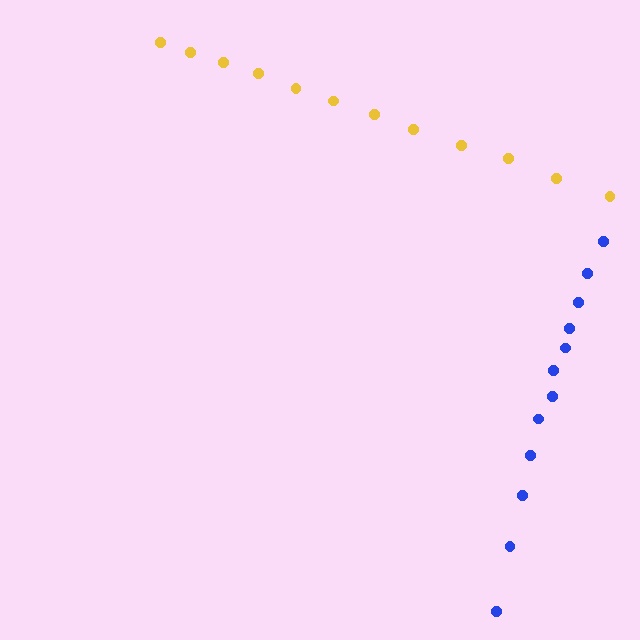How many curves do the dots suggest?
There are 2 distinct paths.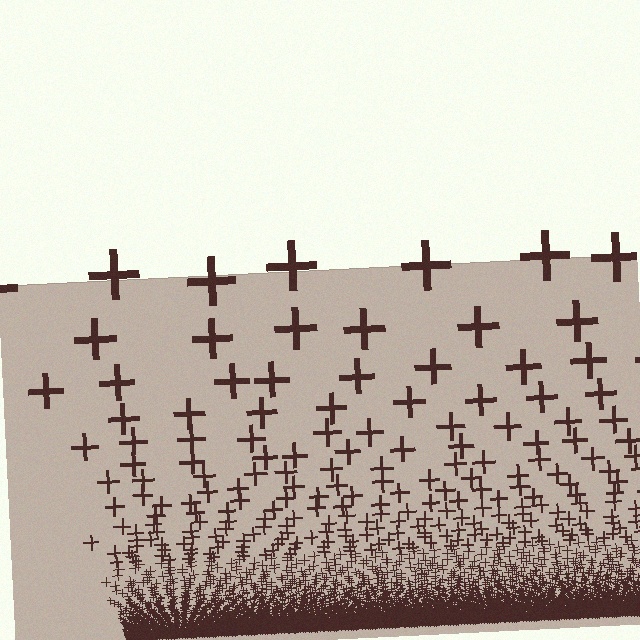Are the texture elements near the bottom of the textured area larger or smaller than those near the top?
Smaller. The gradient is inverted — elements near the bottom are smaller and denser.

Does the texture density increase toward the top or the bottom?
Density increases toward the bottom.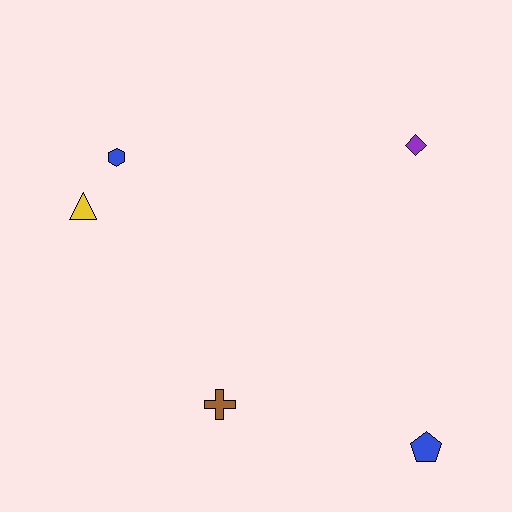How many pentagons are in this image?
There is 1 pentagon.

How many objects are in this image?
There are 5 objects.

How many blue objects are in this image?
There are 2 blue objects.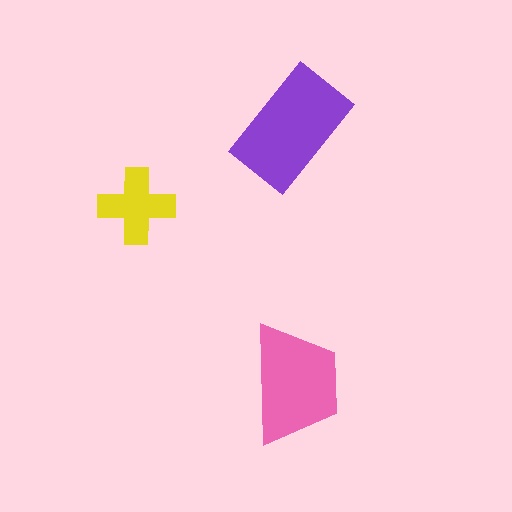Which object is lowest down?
The pink trapezoid is bottommost.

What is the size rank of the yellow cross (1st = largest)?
3rd.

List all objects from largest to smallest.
The purple rectangle, the pink trapezoid, the yellow cross.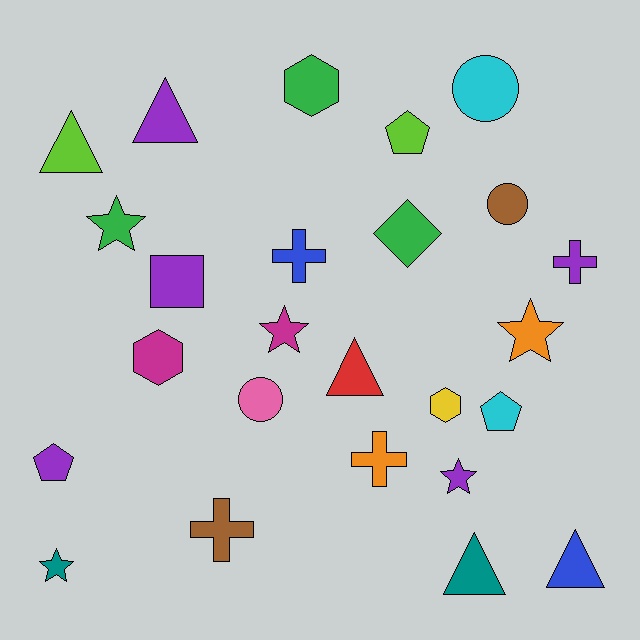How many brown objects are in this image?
There are 2 brown objects.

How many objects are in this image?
There are 25 objects.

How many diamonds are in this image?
There is 1 diamond.